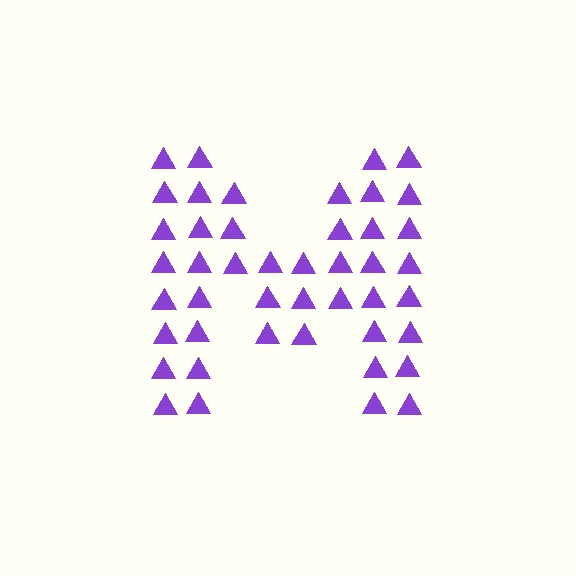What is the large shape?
The large shape is the letter M.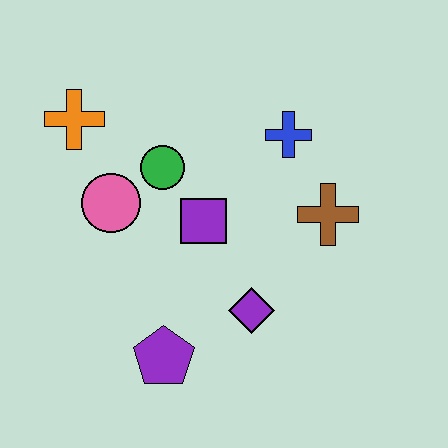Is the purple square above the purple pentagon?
Yes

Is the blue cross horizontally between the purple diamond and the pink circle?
No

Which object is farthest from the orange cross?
The brown cross is farthest from the orange cross.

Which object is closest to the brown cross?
The blue cross is closest to the brown cross.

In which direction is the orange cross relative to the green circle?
The orange cross is to the left of the green circle.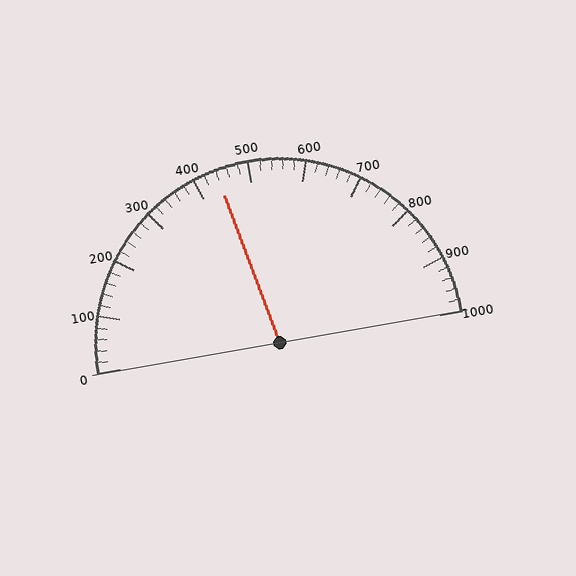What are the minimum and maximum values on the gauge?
The gauge ranges from 0 to 1000.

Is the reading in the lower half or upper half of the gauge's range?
The reading is in the lower half of the range (0 to 1000).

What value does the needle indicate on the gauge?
The needle indicates approximately 440.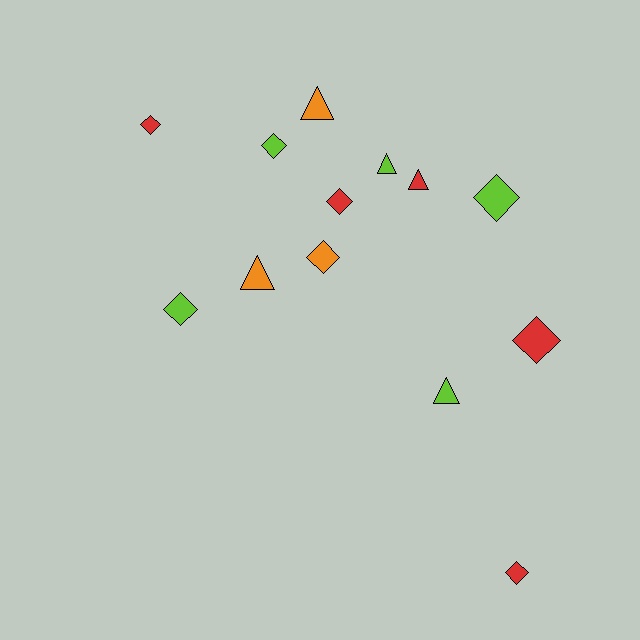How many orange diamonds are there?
There is 1 orange diamond.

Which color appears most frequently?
Red, with 5 objects.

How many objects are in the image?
There are 13 objects.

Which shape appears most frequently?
Diamond, with 8 objects.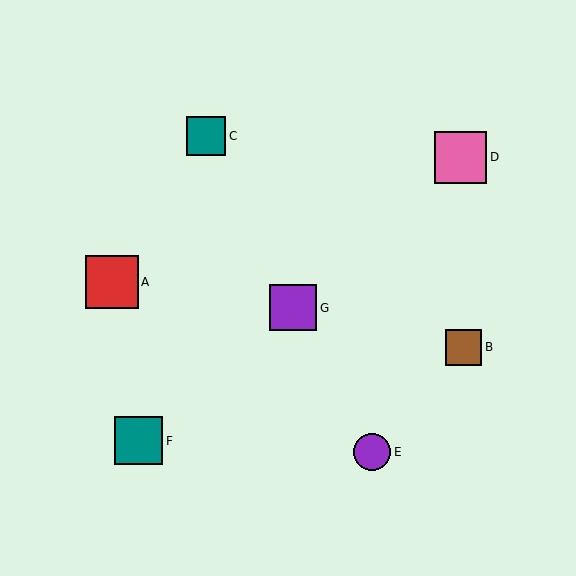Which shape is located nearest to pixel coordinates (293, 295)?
The purple square (labeled G) at (293, 308) is nearest to that location.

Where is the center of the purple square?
The center of the purple square is at (293, 308).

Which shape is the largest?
The pink square (labeled D) is the largest.